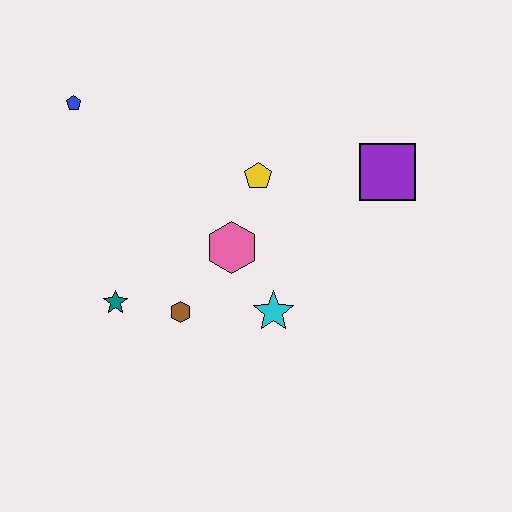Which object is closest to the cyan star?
The pink hexagon is closest to the cyan star.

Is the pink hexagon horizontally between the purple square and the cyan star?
No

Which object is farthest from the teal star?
The purple square is farthest from the teal star.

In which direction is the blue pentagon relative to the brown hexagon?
The blue pentagon is above the brown hexagon.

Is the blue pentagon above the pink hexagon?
Yes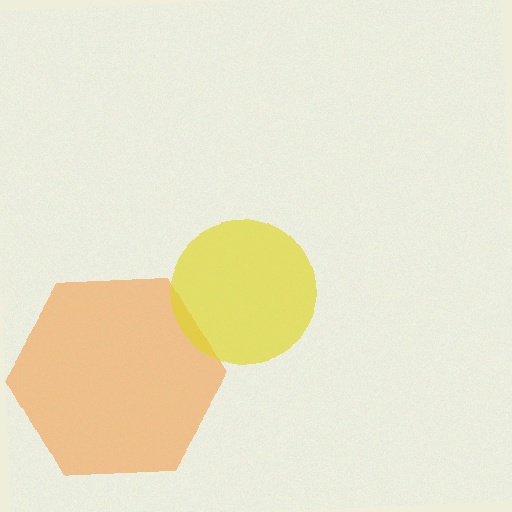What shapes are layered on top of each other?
The layered shapes are: an orange hexagon, a yellow circle.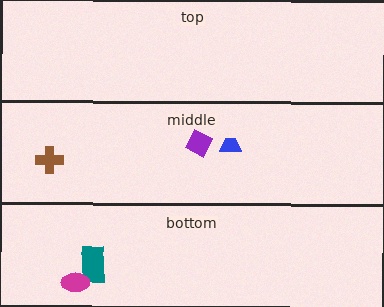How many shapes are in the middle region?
3.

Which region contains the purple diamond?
The middle region.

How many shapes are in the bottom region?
2.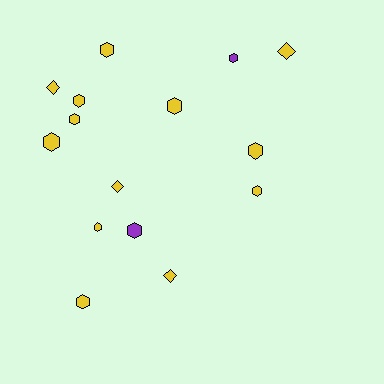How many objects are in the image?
There are 15 objects.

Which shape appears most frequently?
Hexagon, with 11 objects.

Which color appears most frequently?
Yellow, with 13 objects.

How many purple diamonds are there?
There are no purple diamonds.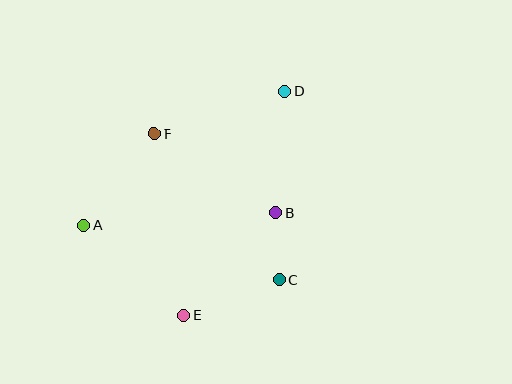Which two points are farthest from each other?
Points D and E are farthest from each other.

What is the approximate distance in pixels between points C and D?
The distance between C and D is approximately 189 pixels.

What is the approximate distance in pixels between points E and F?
The distance between E and F is approximately 184 pixels.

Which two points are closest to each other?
Points B and C are closest to each other.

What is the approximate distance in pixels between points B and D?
The distance between B and D is approximately 122 pixels.